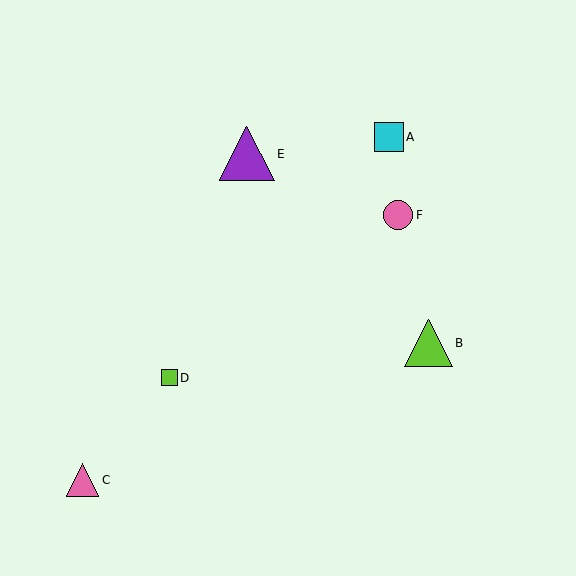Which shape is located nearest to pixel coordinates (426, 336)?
The lime triangle (labeled B) at (428, 343) is nearest to that location.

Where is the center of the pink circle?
The center of the pink circle is at (398, 215).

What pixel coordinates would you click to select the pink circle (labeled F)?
Click at (398, 215) to select the pink circle F.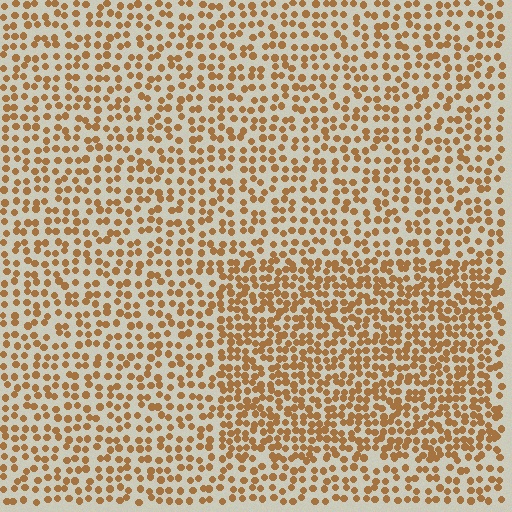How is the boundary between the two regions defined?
The boundary is defined by a change in element density (approximately 1.6x ratio). All elements are the same color, size, and shape.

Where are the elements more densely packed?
The elements are more densely packed inside the rectangle boundary.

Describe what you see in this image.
The image contains small brown elements arranged at two different densities. A rectangle-shaped region is visible where the elements are more densely packed than the surrounding area.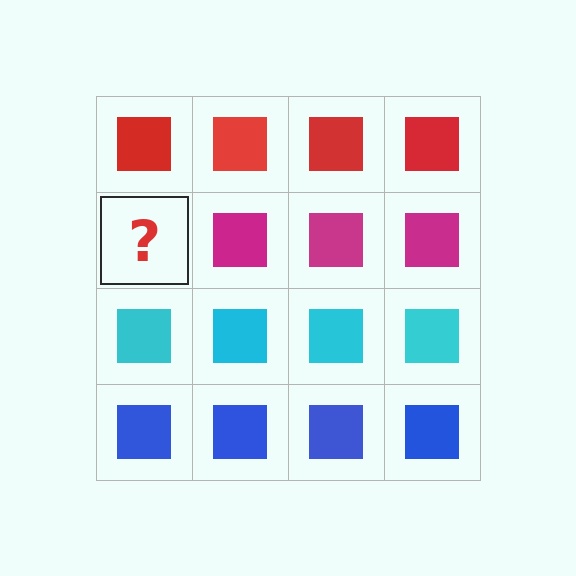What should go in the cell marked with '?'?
The missing cell should contain a magenta square.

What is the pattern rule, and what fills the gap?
The rule is that each row has a consistent color. The gap should be filled with a magenta square.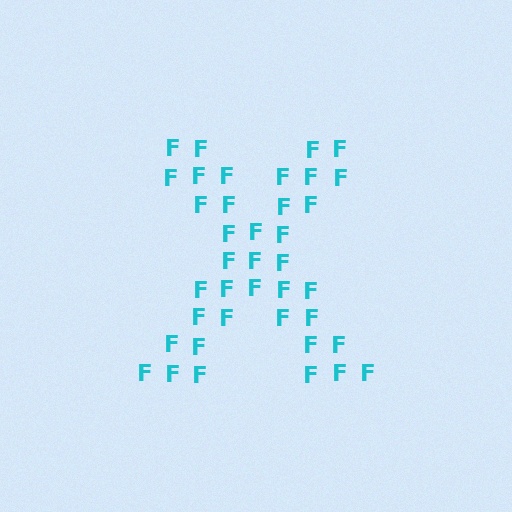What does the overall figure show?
The overall figure shows the letter X.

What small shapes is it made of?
It is made of small letter F's.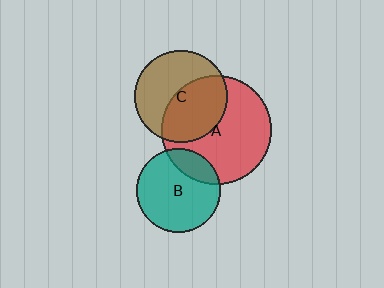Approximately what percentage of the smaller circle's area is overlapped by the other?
Approximately 20%.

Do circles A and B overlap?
Yes.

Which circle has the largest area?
Circle A (red).